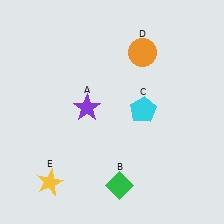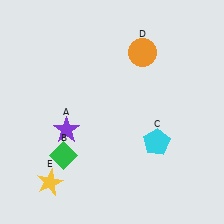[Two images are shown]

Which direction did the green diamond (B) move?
The green diamond (B) moved left.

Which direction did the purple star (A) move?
The purple star (A) moved down.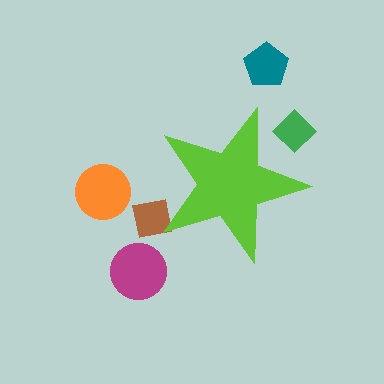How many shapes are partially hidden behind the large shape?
2 shapes are partially hidden.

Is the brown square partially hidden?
Yes, the brown square is partially hidden behind the lime star.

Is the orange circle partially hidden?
No, the orange circle is fully visible.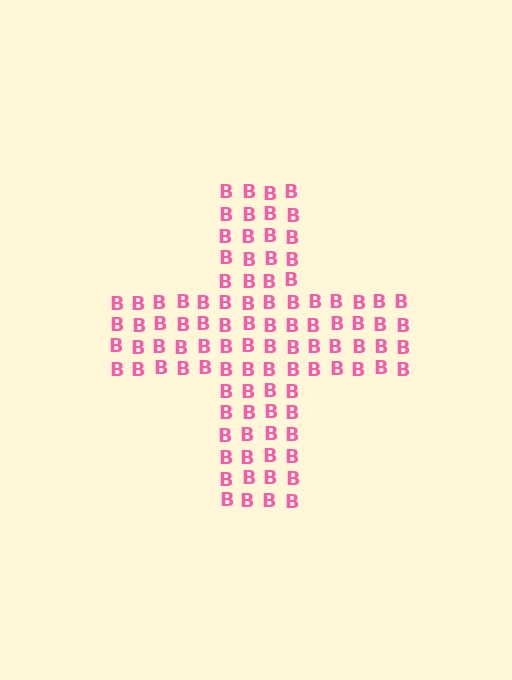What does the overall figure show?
The overall figure shows a cross.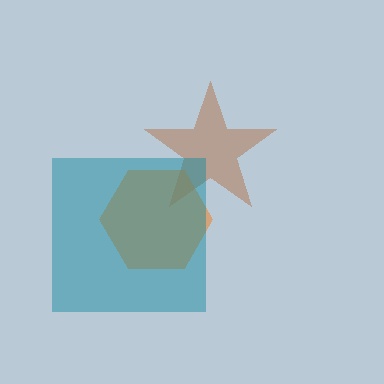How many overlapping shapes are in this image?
There are 3 overlapping shapes in the image.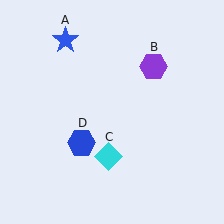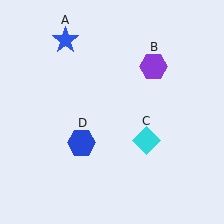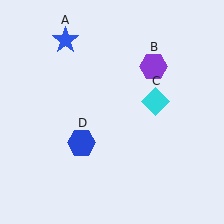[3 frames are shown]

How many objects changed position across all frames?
1 object changed position: cyan diamond (object C).